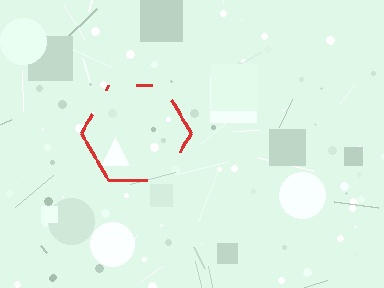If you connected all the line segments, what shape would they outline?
They would outline a hexagon.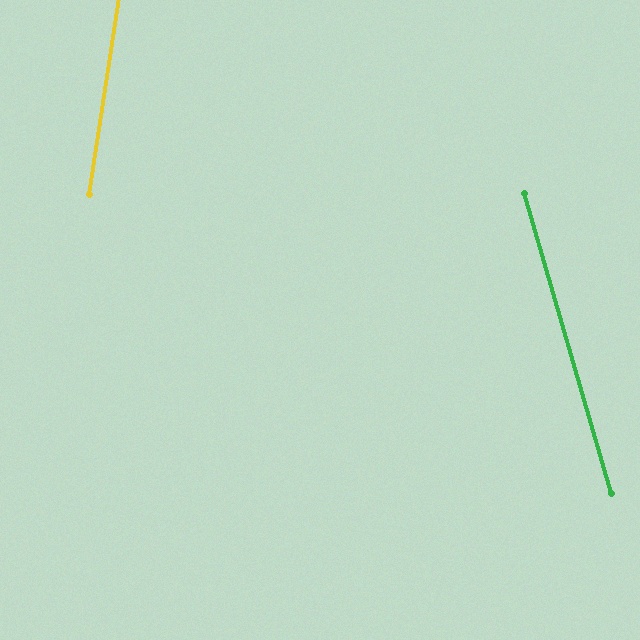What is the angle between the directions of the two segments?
Approximately 25 degrees.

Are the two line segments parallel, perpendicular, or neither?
Neither parallel nor perpendicular — they differ by about 25°.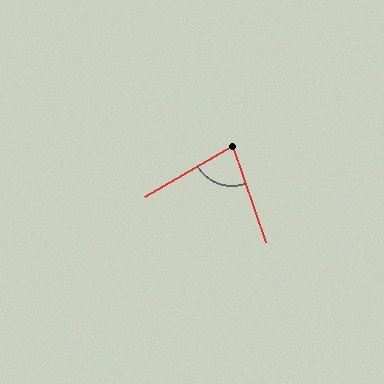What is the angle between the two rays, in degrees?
Approximately 79 degrees.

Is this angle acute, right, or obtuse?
It is acute.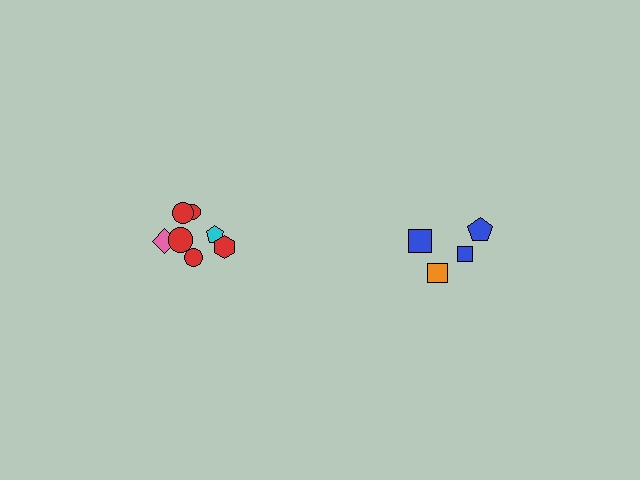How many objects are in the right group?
There are 4 objects.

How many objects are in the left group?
There are 7 objects.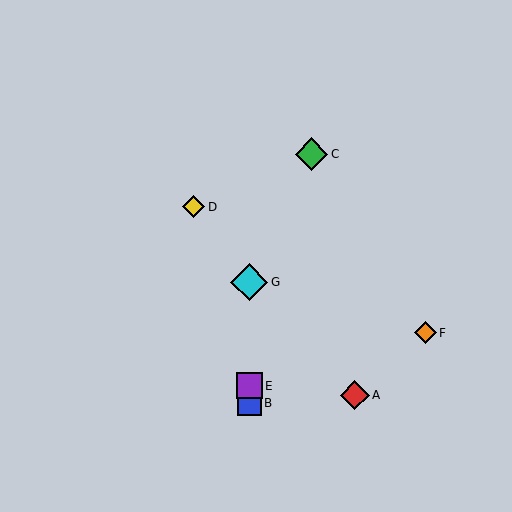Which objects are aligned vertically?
Objects B, E, G are aligned vertically.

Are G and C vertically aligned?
No, G is at x≈249 and C is at x≈312.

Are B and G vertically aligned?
Yes, both are at x≈249.